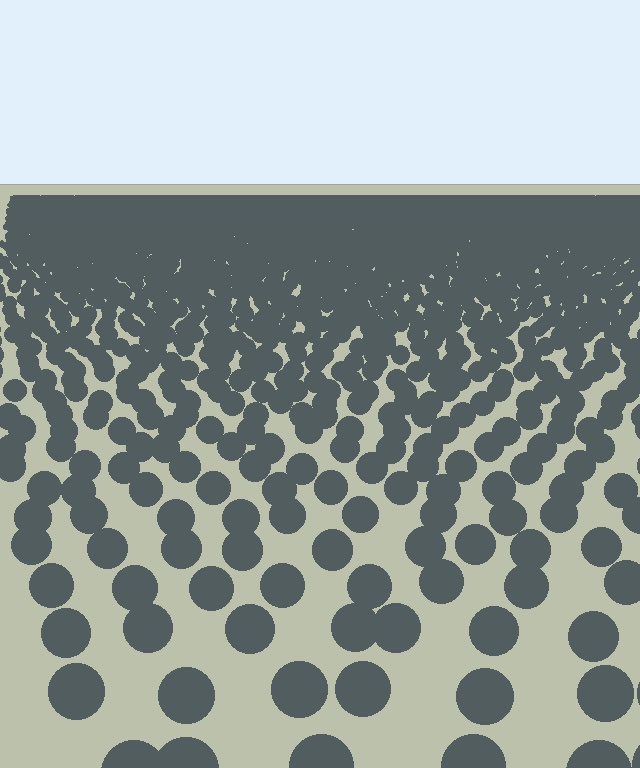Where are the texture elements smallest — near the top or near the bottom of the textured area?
Near the top.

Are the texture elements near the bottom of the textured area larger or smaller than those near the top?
Larger. Near the bottom, elements are closer to the viewer and appear at a bigger on-screen size.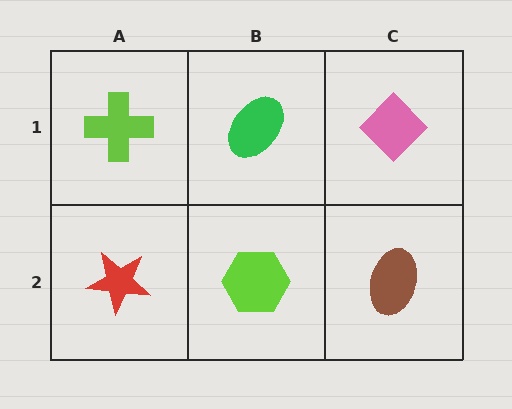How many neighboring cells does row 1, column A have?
2.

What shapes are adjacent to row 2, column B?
A green ellipse (row 1, column B), a red star (row 2, column A), a brown ellipse (row 2, column C).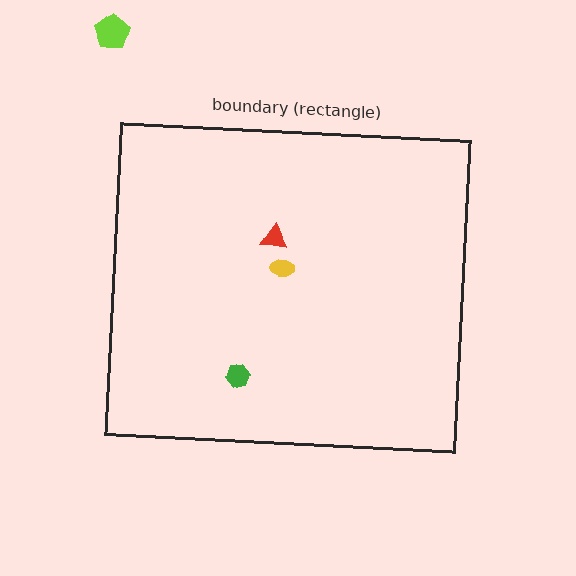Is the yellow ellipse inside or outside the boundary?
Inside.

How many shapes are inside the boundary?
3 inside, 1 outside.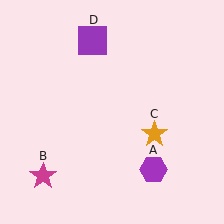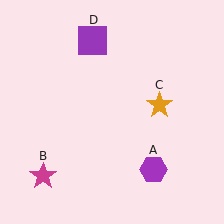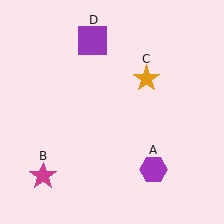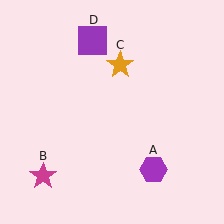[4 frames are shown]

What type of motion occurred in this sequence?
The orange star (object C) rotated counterclockwise around the center of the scene.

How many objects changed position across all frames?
1 object changed position: orange star (object C).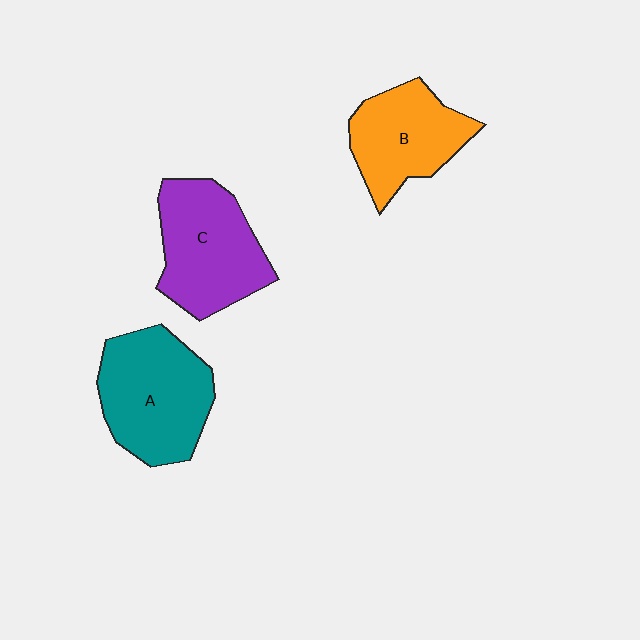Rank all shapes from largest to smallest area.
From largest to smallest: A (teal), C (purple), B (orange).